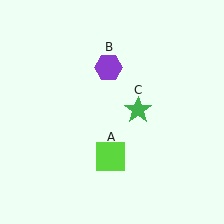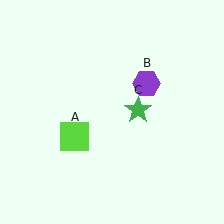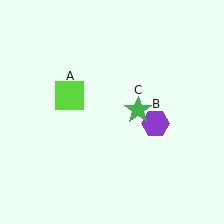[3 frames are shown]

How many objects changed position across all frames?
2 objects changed position: lime square (object A), purple hexagon (object B).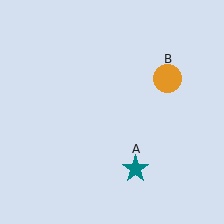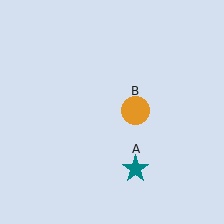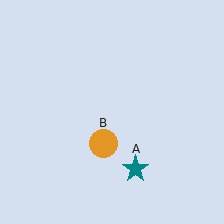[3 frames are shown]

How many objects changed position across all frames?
1 object changed position: orange circle (object B).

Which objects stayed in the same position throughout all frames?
Teal star (object A) remained stationary.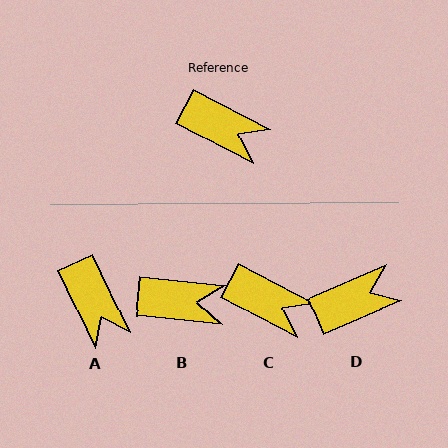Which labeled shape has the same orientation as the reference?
C.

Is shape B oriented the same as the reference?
No, it is off by about 21 degrees.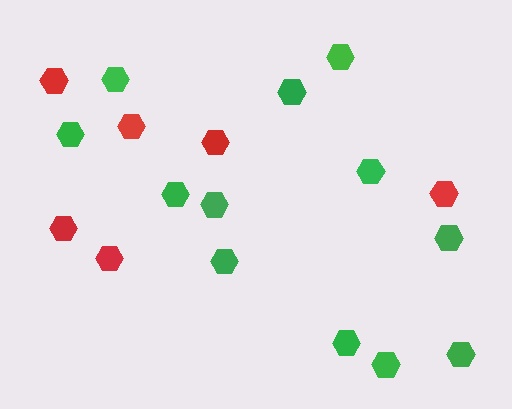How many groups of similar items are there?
There are 2 groups: one group of red hexagons (6) and one group of green hexagons (12).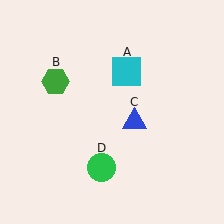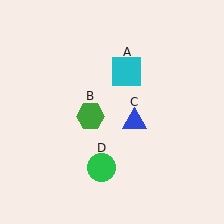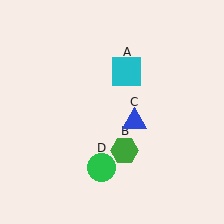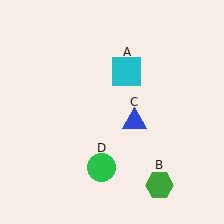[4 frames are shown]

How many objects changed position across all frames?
1 object changed position: green hexagon (object B).